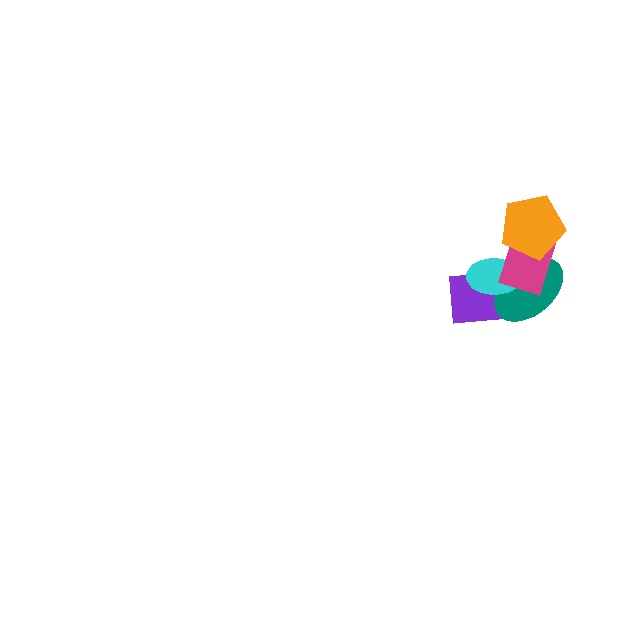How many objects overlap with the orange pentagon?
2 objects overlap with the orange pentagon.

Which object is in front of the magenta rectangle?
The orange pentagon is in front of the magenta rectangle.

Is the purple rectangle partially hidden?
Yes, it is partially covered by another shape.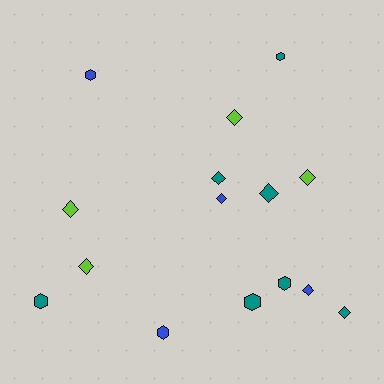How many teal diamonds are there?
There are 3 teal diamonds.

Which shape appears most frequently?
Diamond, with 9 objects.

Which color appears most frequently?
Teal, with 7 objects.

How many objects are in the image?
There are 15 objects.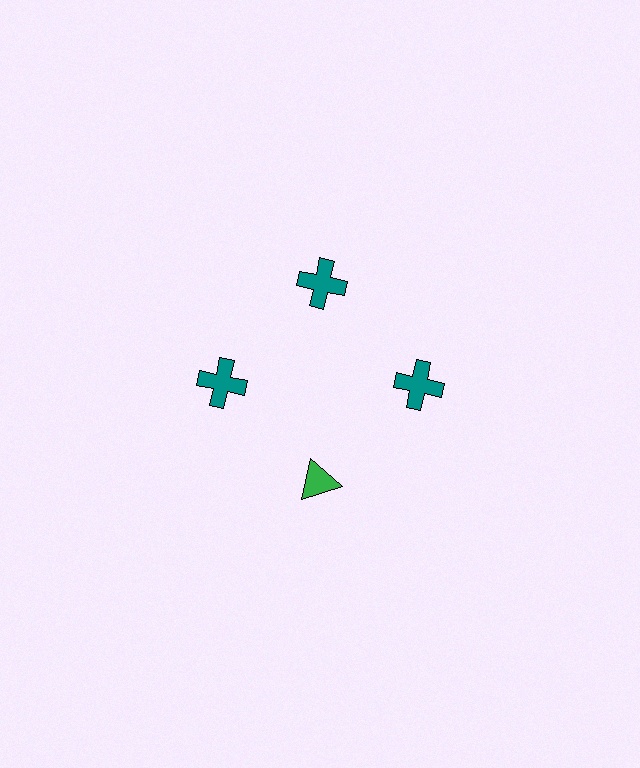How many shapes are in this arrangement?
There are 4 shapes arranged in a ring pattern.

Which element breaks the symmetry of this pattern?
The green triangle at roughly the 6 o'clock position breaks the symmetry. All other shapes are teal crosses.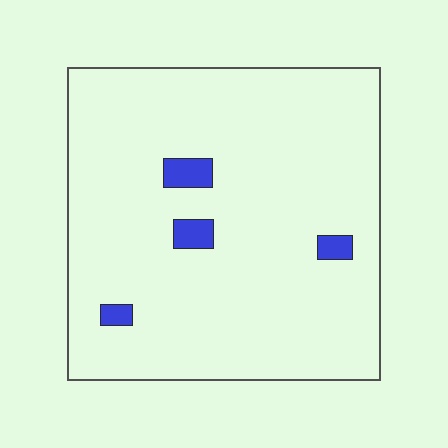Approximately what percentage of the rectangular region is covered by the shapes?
Approximately 5%.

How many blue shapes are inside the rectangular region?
4.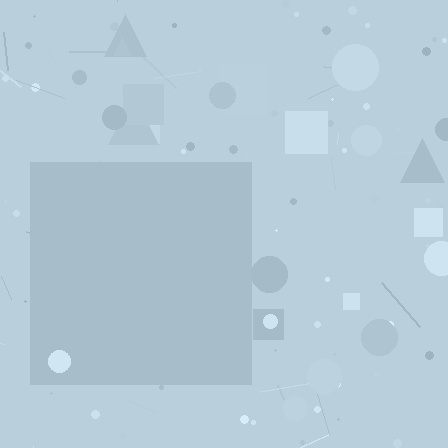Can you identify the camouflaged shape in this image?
The camouflaged shape is a square.